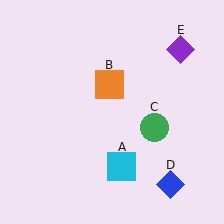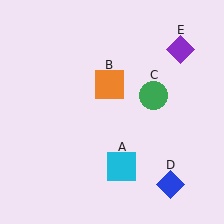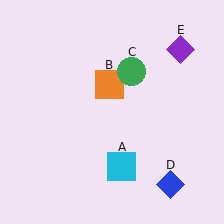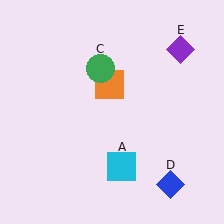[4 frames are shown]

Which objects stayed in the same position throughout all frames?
Cyan square (object A) and orange square (object B) and blue diamond (object D) and purple diamond (object E) remained stationary.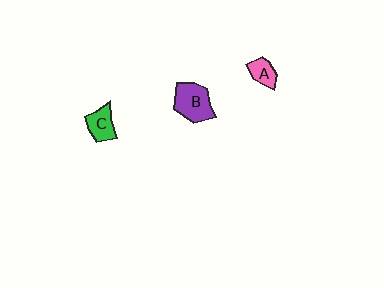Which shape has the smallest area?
Shape A (pink).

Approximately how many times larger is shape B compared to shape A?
Approximately 2.1 times.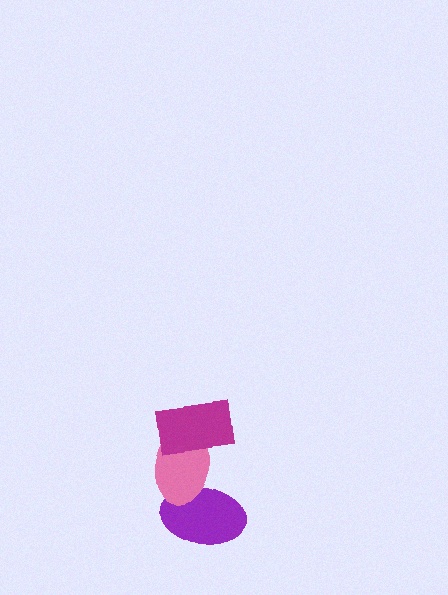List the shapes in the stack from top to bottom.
From top to bottom: the magenta rectangle, the pink ellipse, the purple ellipse.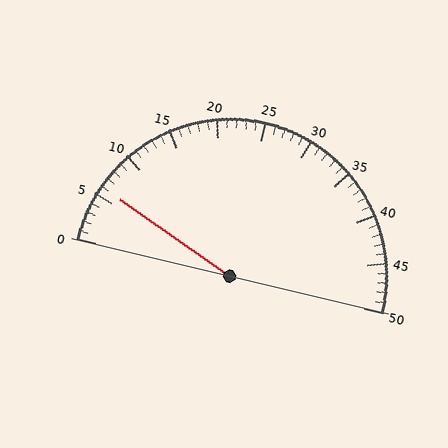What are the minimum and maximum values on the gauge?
The gauge ranges from 0 to 50.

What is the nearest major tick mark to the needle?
The nearest major tick mark is 5.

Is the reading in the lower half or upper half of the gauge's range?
The reading is in the lower half of the range (0 to 50).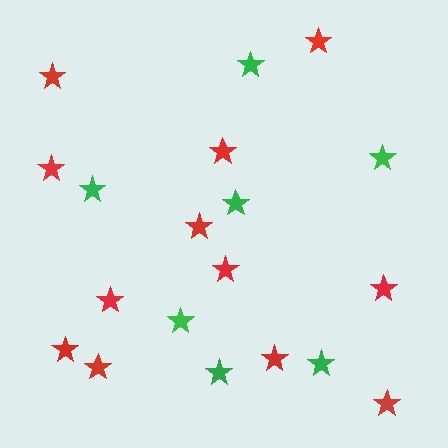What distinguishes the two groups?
There are 2 groups: one group of green stars (7) and one group of red stars (12).